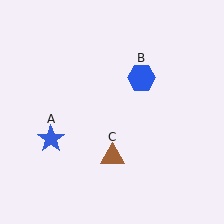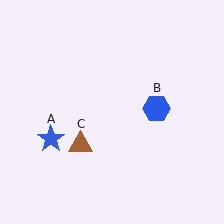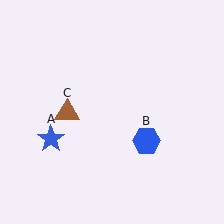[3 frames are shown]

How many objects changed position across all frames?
2 objects changed position: blue hexagon (object B), brown triangle (object C).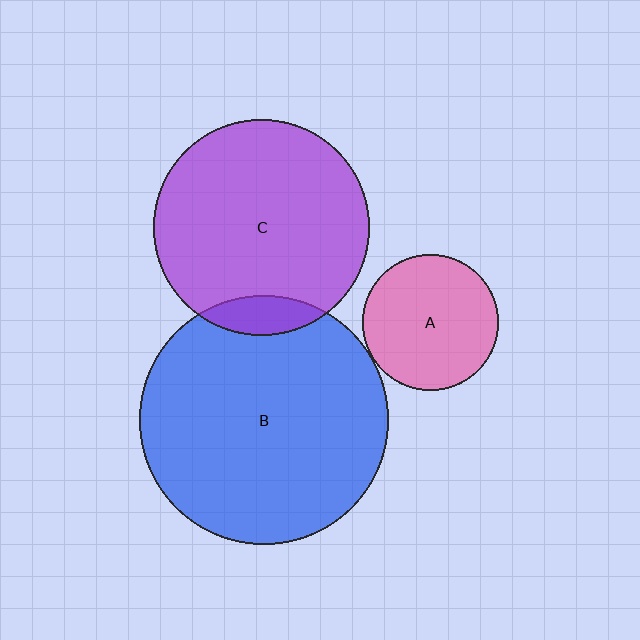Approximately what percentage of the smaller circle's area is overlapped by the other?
Approximately 10%.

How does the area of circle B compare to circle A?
Approximately 3.4 times.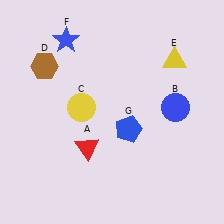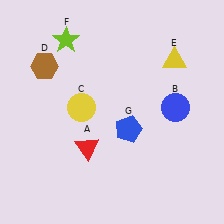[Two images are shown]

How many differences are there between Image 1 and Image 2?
There is 1 difference between the two images.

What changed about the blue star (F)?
In Image 1, F is blue. In Image 2, it changed to lime.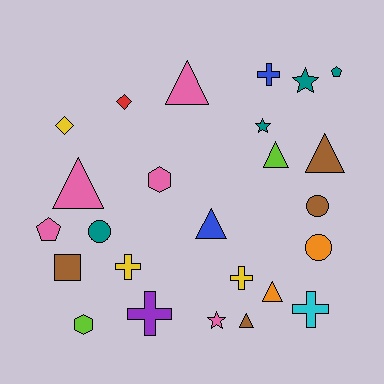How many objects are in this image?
There are 25 objects.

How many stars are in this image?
There are 3 stars.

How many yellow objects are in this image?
There are 3 yellow objects.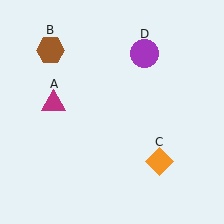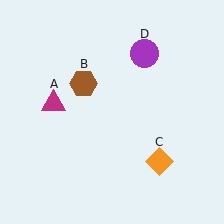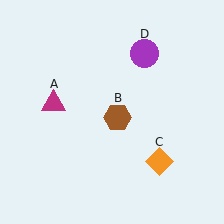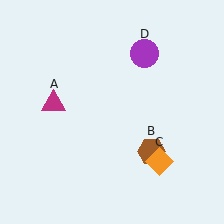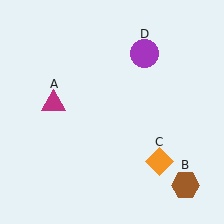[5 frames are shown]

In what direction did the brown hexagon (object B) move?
The brown hexagon (object B) moved down and to the right.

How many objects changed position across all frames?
1 object changed position: brown hexagon (object B).